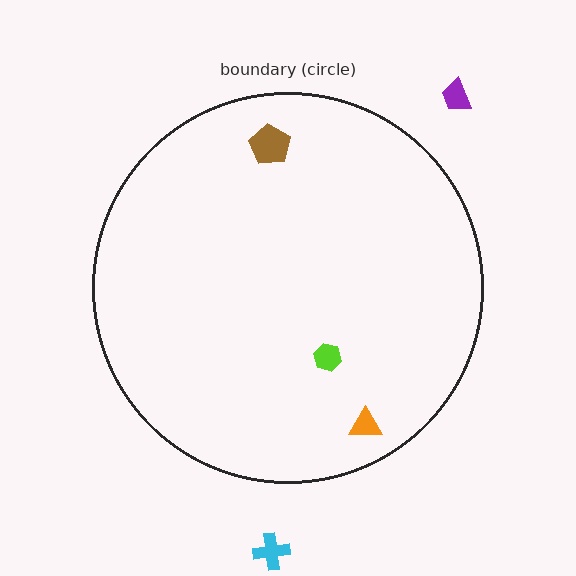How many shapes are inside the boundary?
3 inside, 2 outside.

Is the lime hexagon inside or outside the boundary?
Inside.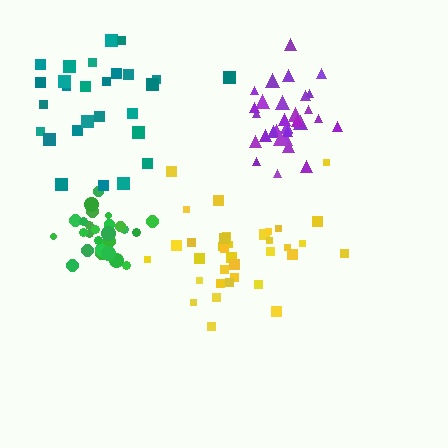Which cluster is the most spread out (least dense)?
Teal.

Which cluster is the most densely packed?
Green.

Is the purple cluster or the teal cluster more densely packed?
Purple.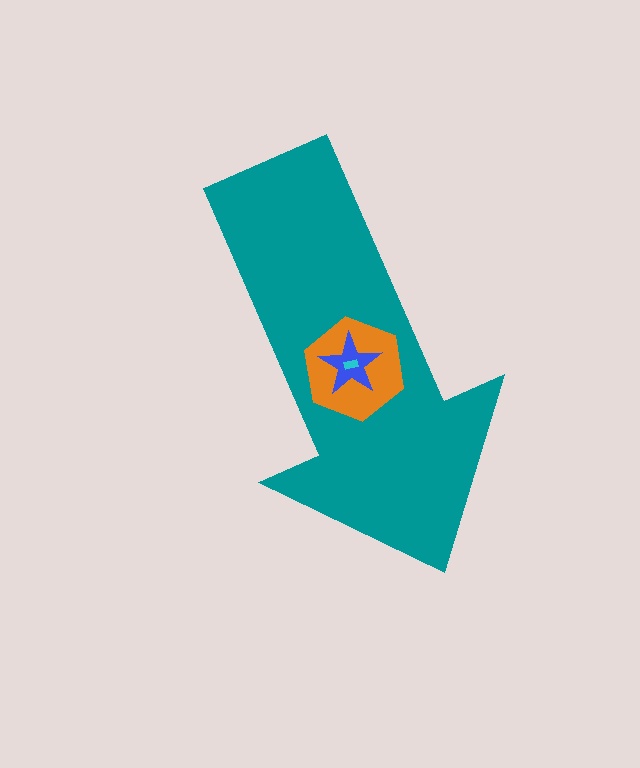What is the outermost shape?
The teal arrow.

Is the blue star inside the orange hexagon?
Yes.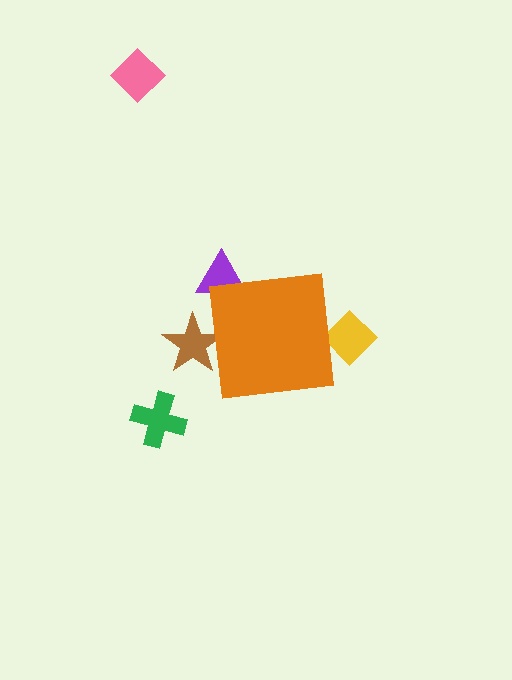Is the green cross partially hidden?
No, the green cross is fully visible.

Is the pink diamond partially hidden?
No, the pink diamond is fully visible.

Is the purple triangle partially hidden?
Yes, the purple triangle is partially hidden behind the orange square.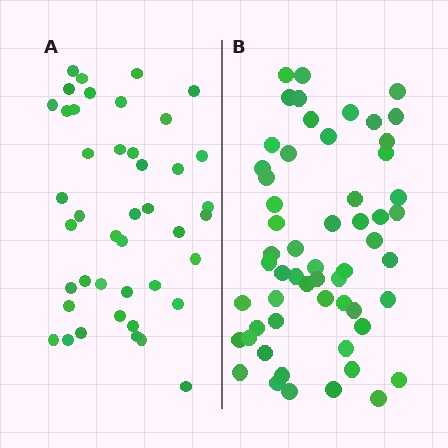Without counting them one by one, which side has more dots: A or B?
Region B (the right region) has more dots.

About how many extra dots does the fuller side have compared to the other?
Region B has approximately 15 more dots than region A.